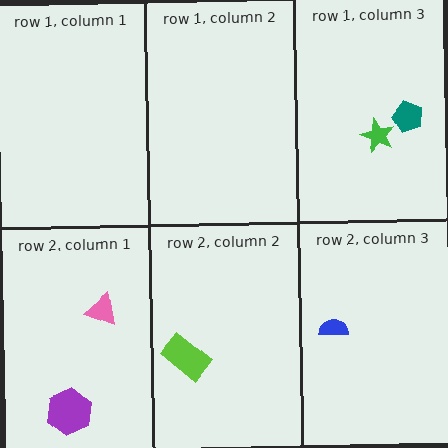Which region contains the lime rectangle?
The row 2, column 2 region.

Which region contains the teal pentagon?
The row 1, column 3 region.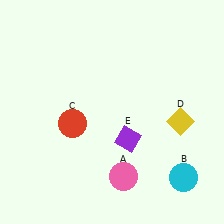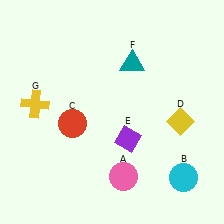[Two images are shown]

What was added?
A teal triangle (F), a yellow cross (G) were added in Image 2.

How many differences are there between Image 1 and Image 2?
There are 2 differences between the two images.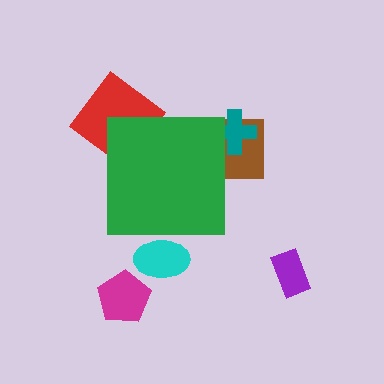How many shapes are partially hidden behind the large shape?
4 shapes are partially hidden.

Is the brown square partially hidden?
Yes, the brown square is partially hidden behind the green square.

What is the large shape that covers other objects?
A green square.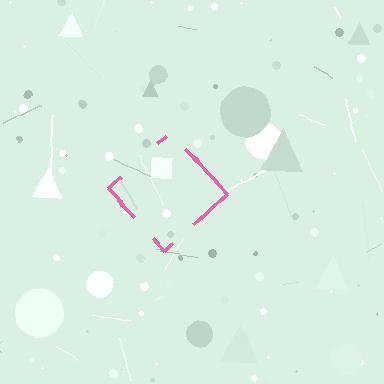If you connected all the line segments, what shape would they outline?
They would outline a diamond.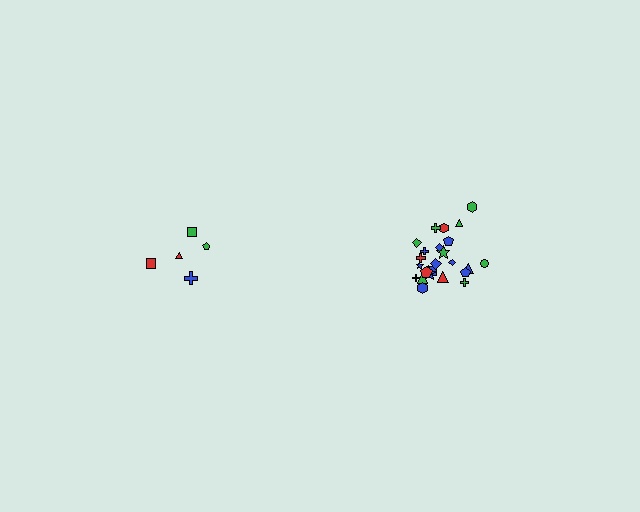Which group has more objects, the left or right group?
The right group.